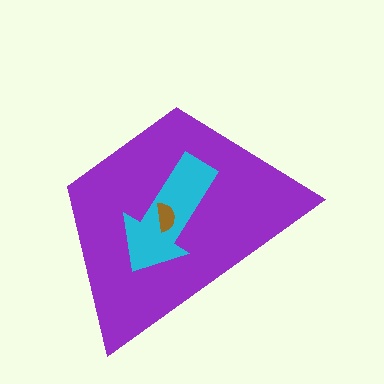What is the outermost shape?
The purple trapezoid.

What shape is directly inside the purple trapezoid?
The cyan arrow.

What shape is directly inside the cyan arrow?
The brown semicircle.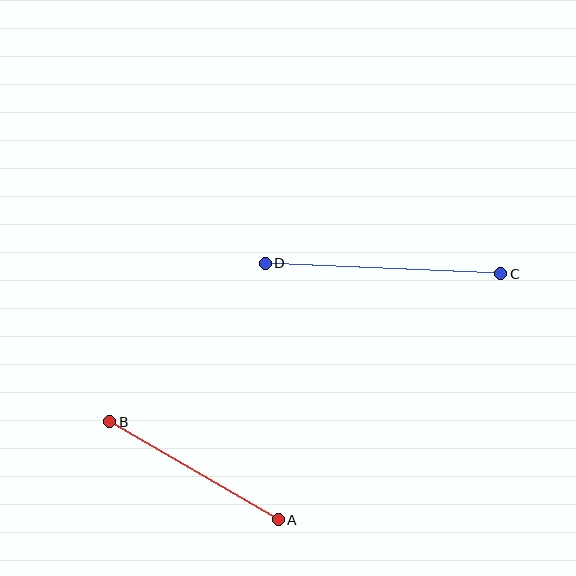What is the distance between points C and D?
The distance is approximately 236 pixels.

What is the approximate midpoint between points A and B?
The midpoint is at approximately (194, 471) pixels.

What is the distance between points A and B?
The distance is approximately 195 pixels.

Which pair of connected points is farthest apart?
Points C and D are farthest apart.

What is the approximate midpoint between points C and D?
The midpoint is at approximately (383, 268) pixels.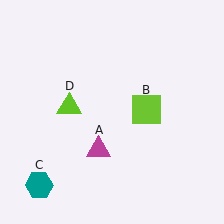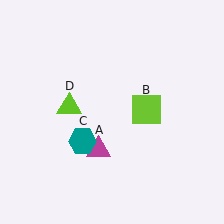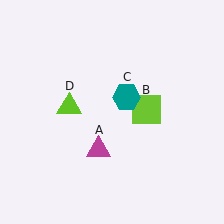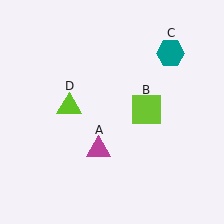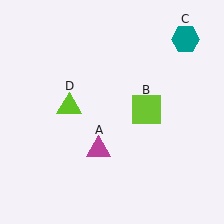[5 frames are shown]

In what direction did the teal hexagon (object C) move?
The teal hexagon (object C) moved up and to the right.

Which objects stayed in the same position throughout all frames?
Magenta triangle (object A) and lime square (object B) and lime triangle (object D) remained stationary.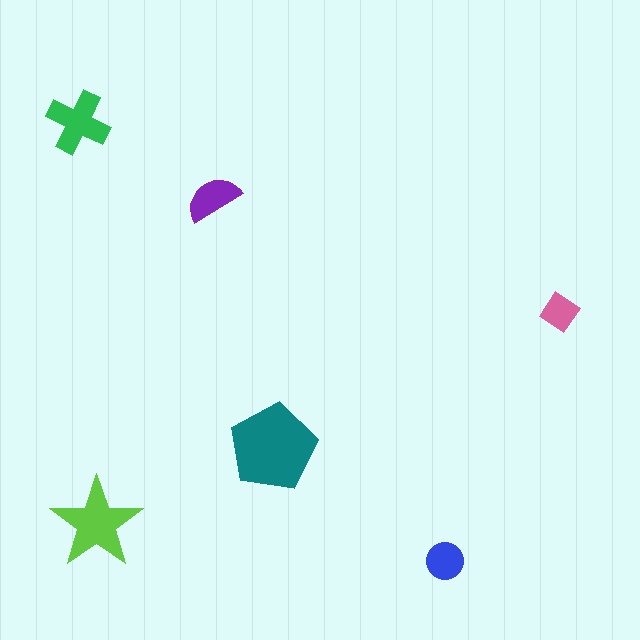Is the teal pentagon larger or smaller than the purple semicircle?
Larger.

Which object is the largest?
The teal pentagon.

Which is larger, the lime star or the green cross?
The lime star.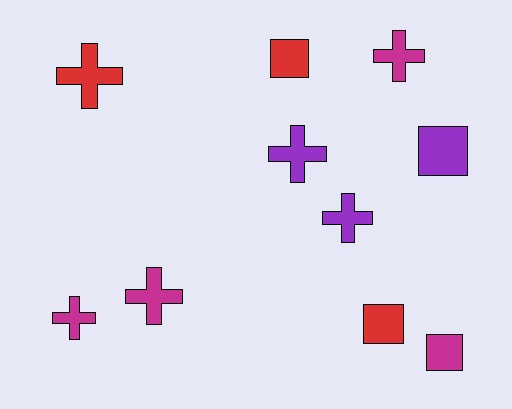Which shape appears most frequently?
Cross, with 6 objects.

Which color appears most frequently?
Magenta, with 4 objects.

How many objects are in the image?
There are 10 objects.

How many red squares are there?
There are 2 red squares.